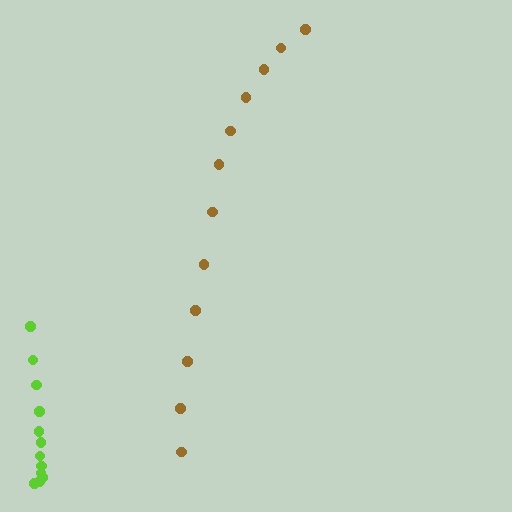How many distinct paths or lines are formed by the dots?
There are 2 distinct paths.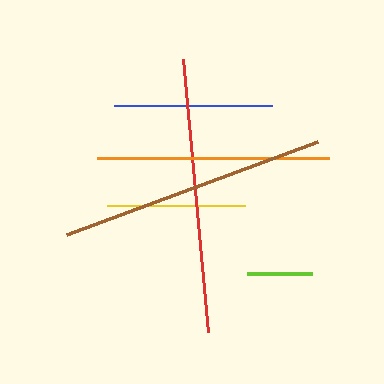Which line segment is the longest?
The red line is the longest at approximately 274 pixels.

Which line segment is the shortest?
The lime line is the shortest at approximately 65 pixels.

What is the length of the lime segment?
The lime segment is approximately 65 pixels long.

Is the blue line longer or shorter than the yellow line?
The blue line is longer than the yellow line.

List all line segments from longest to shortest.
From longest to shortest: red, brown, orange, blue, yellow, lime.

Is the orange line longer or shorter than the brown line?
The brown line is longer than the orange line.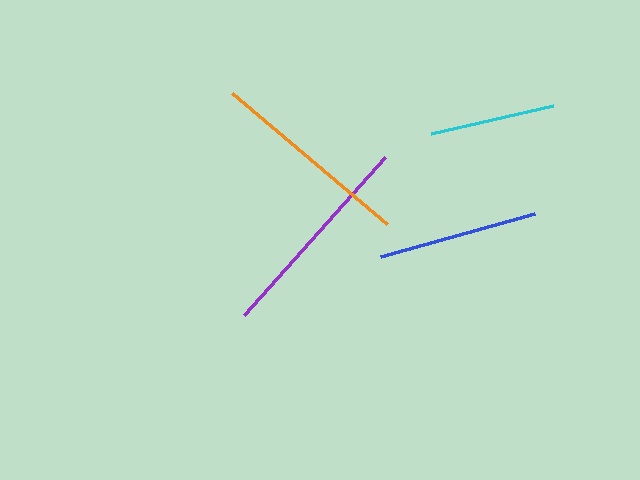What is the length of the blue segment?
The blue segment is approximately 160 pixels long.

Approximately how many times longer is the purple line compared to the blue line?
The purple line is approximately 1.3 times the length of the blue line.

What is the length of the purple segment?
The purple segment is approximately 212 pixels long.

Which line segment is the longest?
The purple line is the longest at approximately 212 pixels.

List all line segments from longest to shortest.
From longest to shortest: purple, orange, blue, cyan.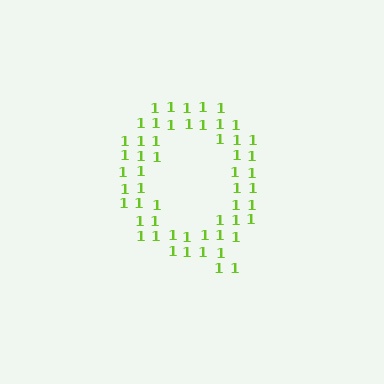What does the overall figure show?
The overall figure shows the letter Q.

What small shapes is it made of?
It is made of small digit 1's.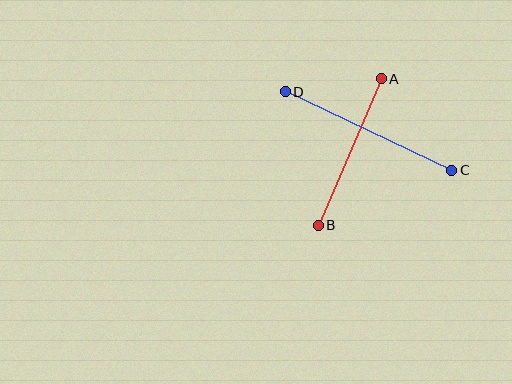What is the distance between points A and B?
The distance is approximately 159 pixels.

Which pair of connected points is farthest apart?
Points C and D are farthest apart.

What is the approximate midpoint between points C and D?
The midpoint is at approximately (368, 131) pixels.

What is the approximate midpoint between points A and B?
The midpoint is at approximately (350, 152) pixels.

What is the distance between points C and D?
The distance is approximately 184 pixels.